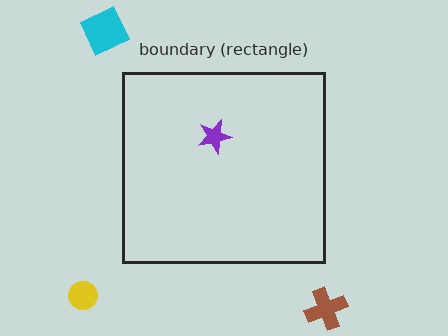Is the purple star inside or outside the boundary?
Inside.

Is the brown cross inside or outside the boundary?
Outside.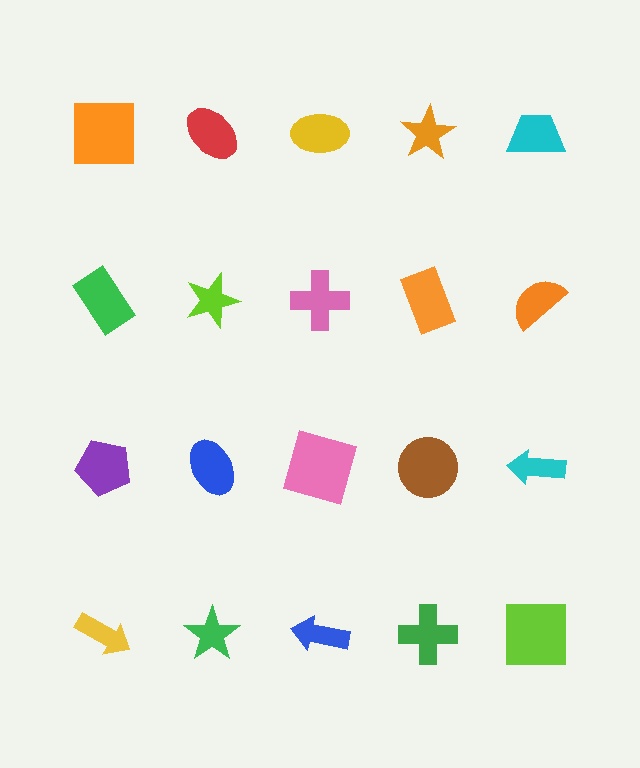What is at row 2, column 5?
An orange semicircle.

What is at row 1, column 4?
An orange star.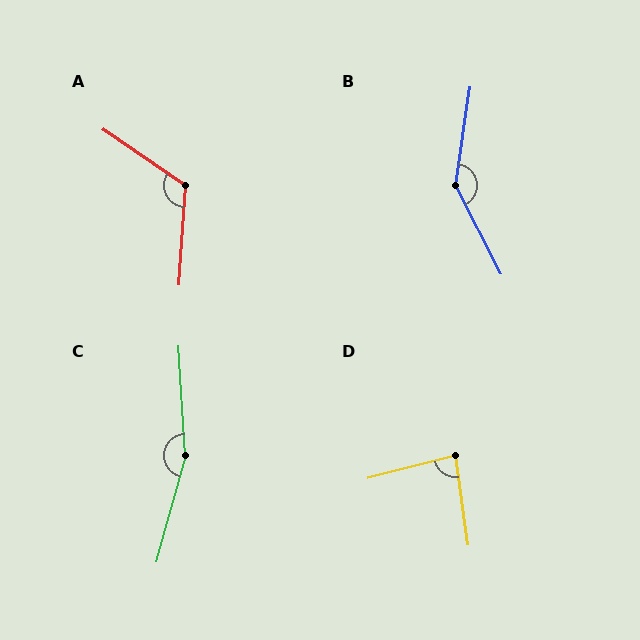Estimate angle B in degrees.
Approximately 145 degrees.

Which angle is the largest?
C, at approximately 161 degrees.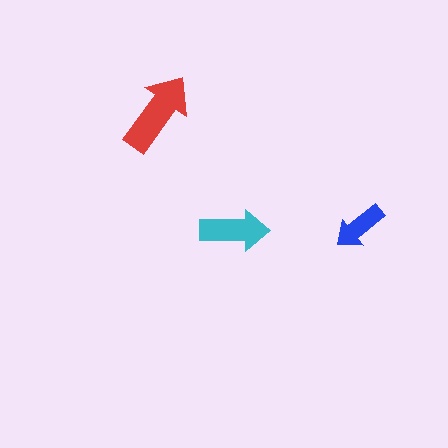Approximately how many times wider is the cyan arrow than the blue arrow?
About 1.5 times wider.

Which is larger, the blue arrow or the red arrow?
The red one.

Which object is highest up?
The red arrow is topmost.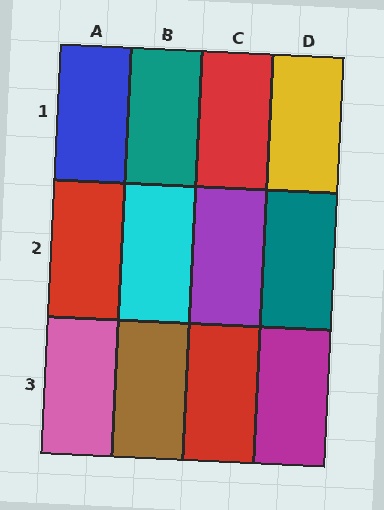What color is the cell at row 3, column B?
Brown.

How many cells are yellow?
1 cell is yellow.